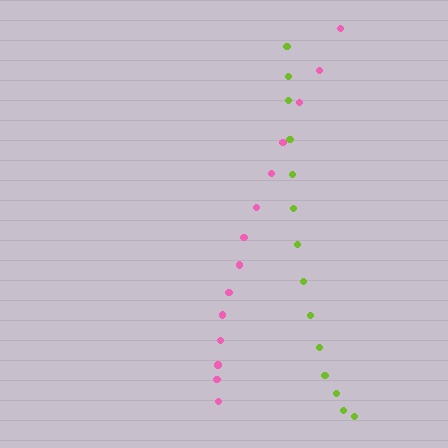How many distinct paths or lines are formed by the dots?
There are 2 distinct paths.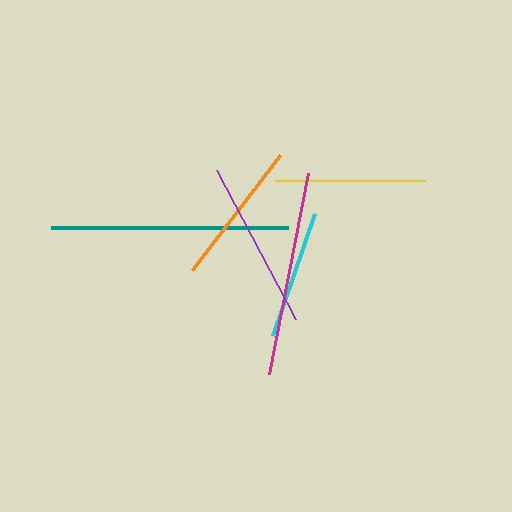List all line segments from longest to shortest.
From longest to shortest: teal, magenta, purple, yellow, orange, cyan.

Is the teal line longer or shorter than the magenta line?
The teal line is longer than the magenta line.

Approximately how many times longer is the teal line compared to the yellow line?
The teal line is approximately 1.6 times the length of the yellow line.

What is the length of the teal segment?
The teal segment is approximately 237 pixels long.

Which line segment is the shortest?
The cyan line is the shortest at approximately 129 pixels.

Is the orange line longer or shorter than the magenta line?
The magenta line is longer than the orange line.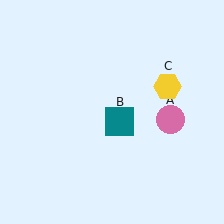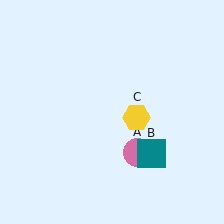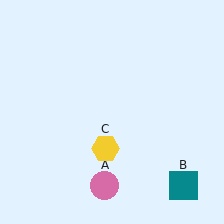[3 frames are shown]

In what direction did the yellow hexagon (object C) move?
The yellow hexagon (object C) moved down and to the left.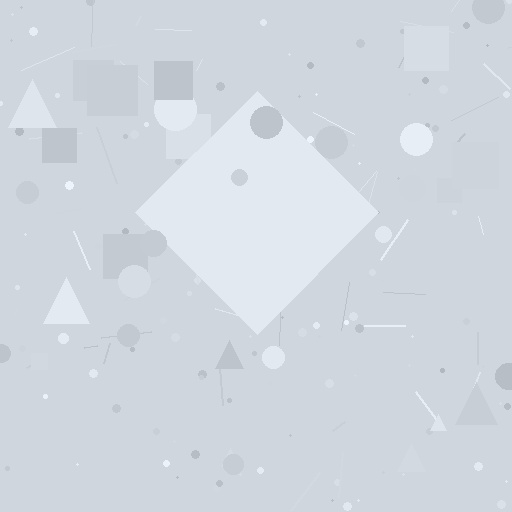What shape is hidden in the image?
A diamond is hidden in the image.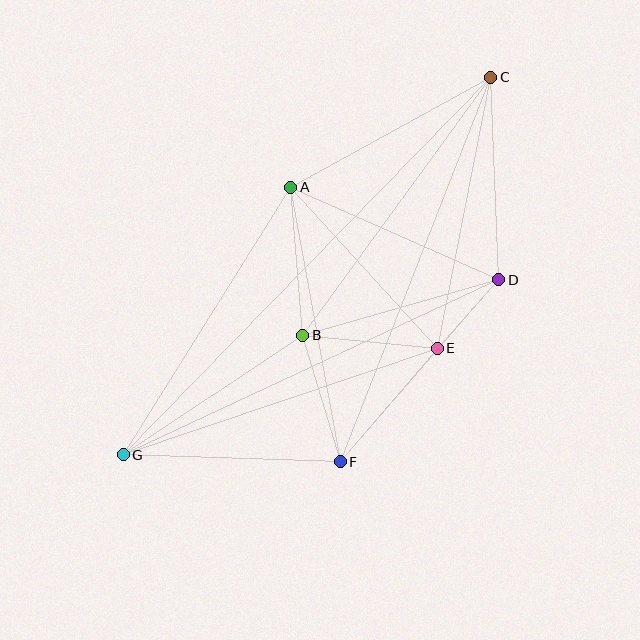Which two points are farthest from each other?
Points C and G are farthest from each other.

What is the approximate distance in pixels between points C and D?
The distance between C and D is approximately 203 pixels.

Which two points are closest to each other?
Points D and E are closest to each other.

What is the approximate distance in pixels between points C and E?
The distance between C and E is approximately 277 pixels.